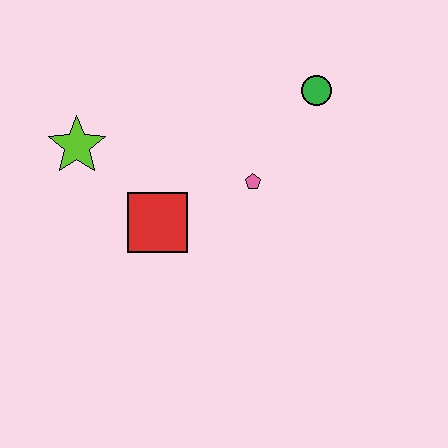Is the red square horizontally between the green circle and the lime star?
Yes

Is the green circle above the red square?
Yes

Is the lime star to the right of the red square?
No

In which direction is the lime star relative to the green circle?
The lime star is to the left of the green circle.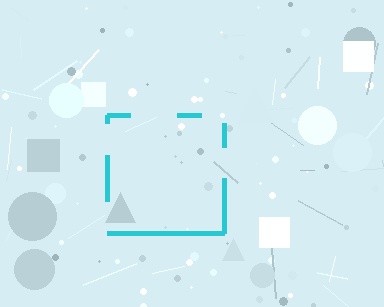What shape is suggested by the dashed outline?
The dashed outline suggests a square.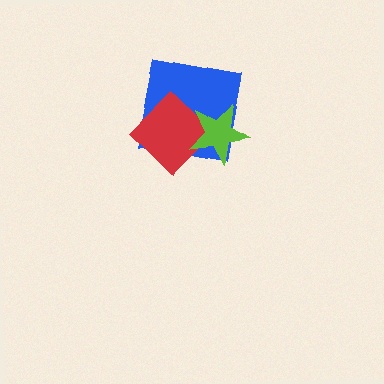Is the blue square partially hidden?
Yes, it is partially covered by another shape.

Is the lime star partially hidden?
No, no other shape covers it.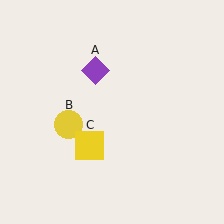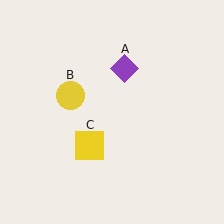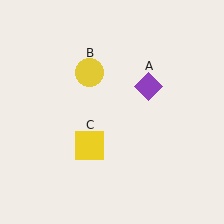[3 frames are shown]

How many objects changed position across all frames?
2 objects changed position: purple diamond (object A), yellow circle (object B).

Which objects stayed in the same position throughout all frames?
Yellow square (object C) remained stationary.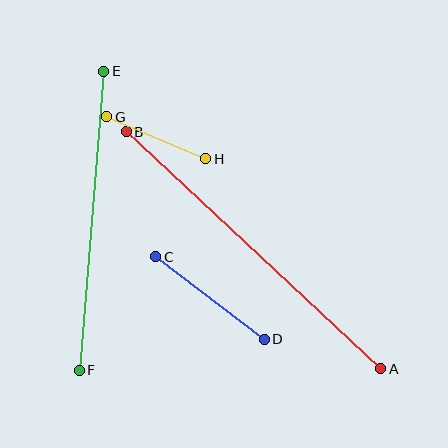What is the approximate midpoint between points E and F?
The midpoint is at approximately (92, 221) pixels.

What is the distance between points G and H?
The distance is approximately 108 pixels.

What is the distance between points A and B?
The distance is approximately 348 pixels.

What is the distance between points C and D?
The distance is approximately 136 pixels.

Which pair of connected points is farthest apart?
Points A and B are farthest apart.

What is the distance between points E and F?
The distance is approximately 300 pixels.